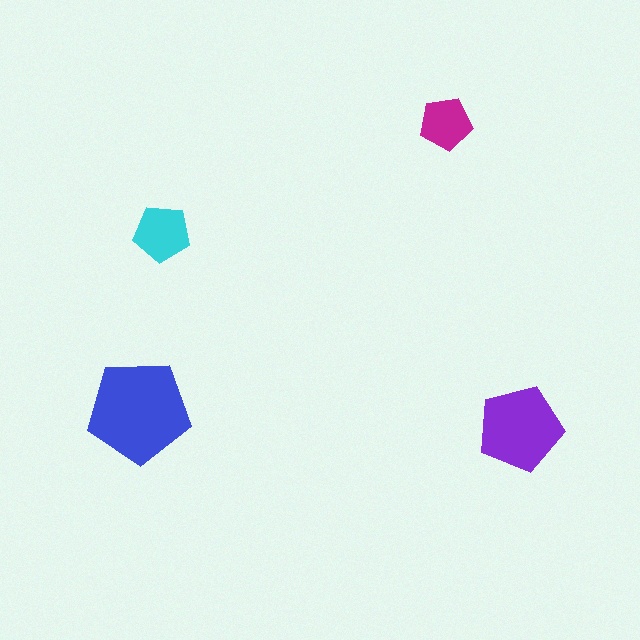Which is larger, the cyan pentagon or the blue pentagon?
The blue one.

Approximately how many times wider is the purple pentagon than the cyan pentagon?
About 1.5 times wider.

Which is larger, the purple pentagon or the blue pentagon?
The blue one.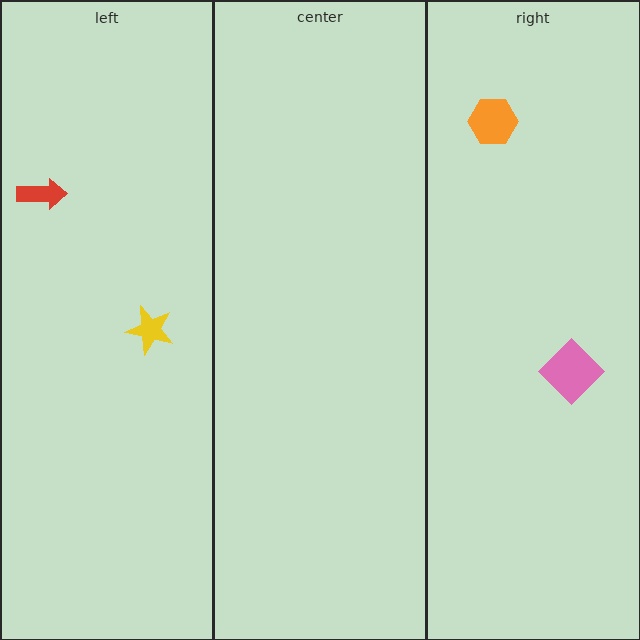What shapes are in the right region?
The orange hexagon, the pink diamond.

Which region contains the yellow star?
The left region.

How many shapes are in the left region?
2.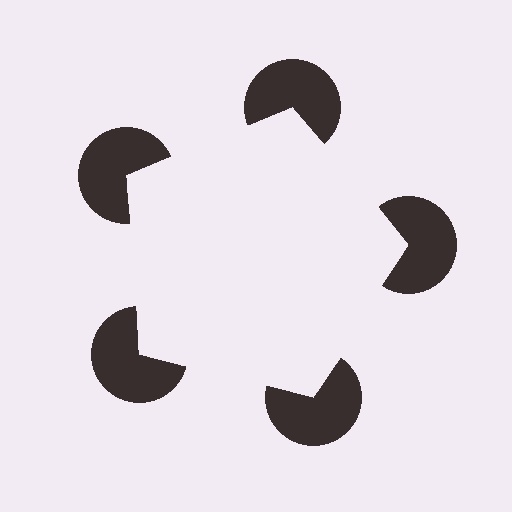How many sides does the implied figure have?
5 sides.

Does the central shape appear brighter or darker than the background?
It typically appears slightly brighter than the background, even though no actual brightness change is drawn.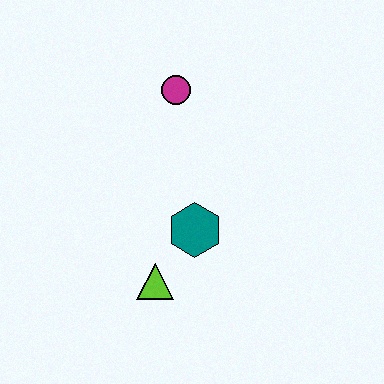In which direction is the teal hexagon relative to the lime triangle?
The teal hexagon is above the lime triangle.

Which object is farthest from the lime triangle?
The magenta circle is farthest from the lime triangle.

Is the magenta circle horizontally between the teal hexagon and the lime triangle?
Yes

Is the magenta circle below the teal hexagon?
No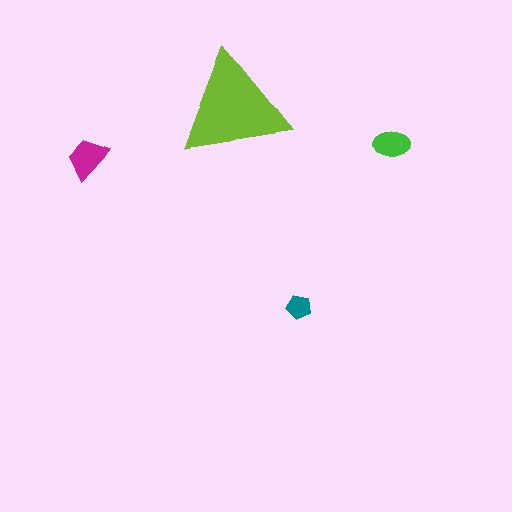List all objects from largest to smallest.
The lime triangle, the magenta trapezoid, the green ellipse, the teal pentagon.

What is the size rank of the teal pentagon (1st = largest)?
4th.